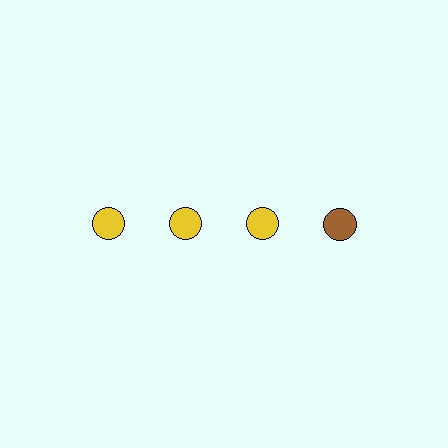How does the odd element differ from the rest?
It has a different color: brown instead of yellow.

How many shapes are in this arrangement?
There are 4 shapes arranged in a grid pattern.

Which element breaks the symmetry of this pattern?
The brown circle in the top row, second from right column breaks the symmetry. All other shapes are yellow circles.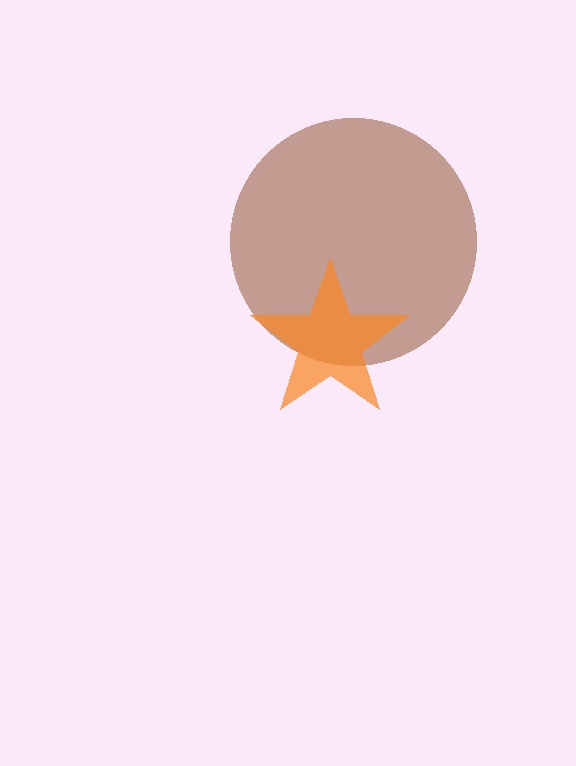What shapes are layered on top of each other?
The layered shapes are: a brown circle, an orange star.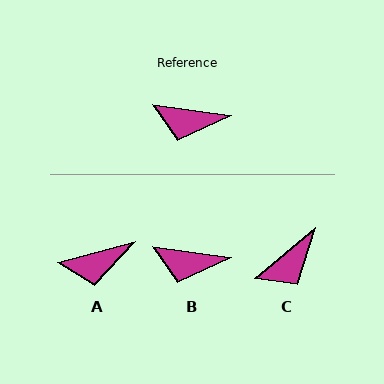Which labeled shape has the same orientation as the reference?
B.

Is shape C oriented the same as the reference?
No, it is off by about 48 degrees.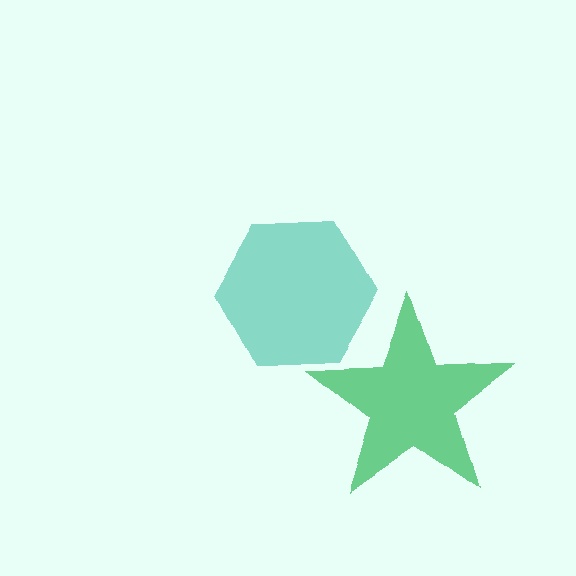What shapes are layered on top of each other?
The layered shapes are: a green star, a teal hexagon.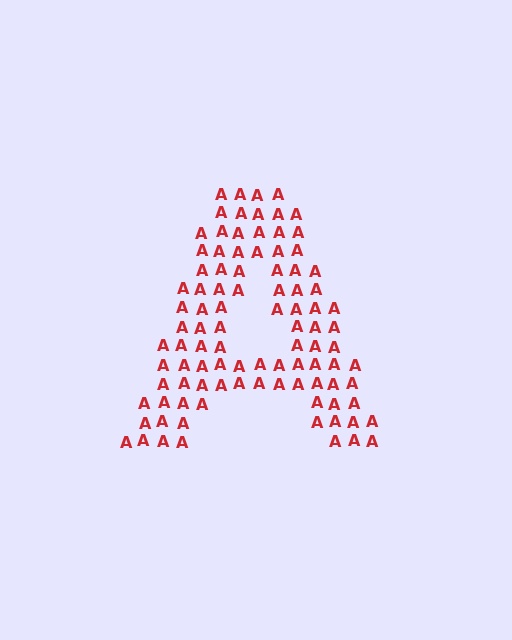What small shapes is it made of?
It is made of small letter A's.